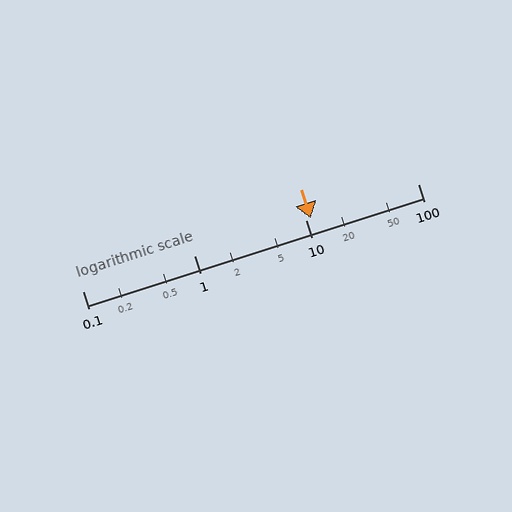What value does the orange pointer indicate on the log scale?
The pointer indicates approximately 11.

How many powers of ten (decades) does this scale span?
The scale spans 3 decades, from 0.1 to 100.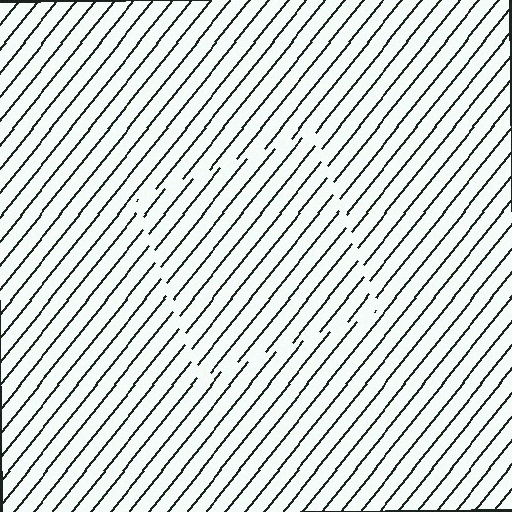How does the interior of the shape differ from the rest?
The interior of the shape contains the same grating, shifted by half a period — the contour is defined by the phase discontinuity where line-ends from the inner and outer gratings abut.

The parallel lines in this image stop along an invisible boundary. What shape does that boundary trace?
An illusory square. The interior of the shape contains the same grating, shifted by half a period — the contour is defined by the phase discontinuity where line-ends from the inner and outer gratings abut.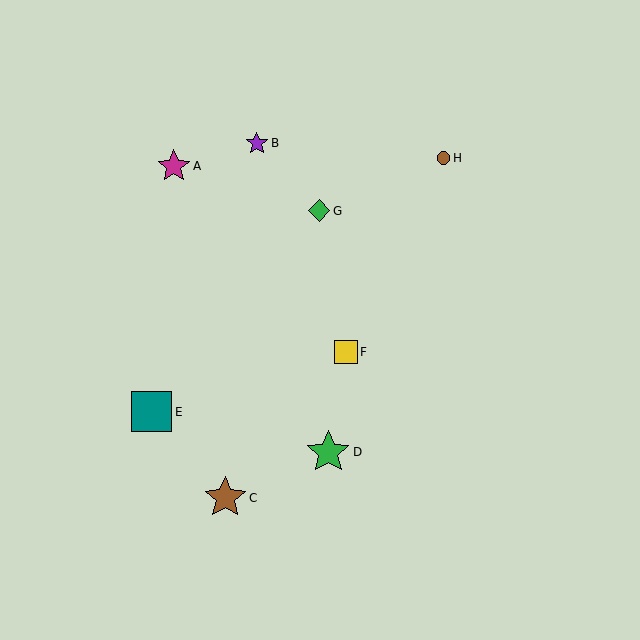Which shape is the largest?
The green star (labeled D) is the largest.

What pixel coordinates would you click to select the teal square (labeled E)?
Click at (151, 412) to select the teal square E.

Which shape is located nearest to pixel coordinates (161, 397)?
The teal square (labeled E) at (151, 412) is nearest to that location.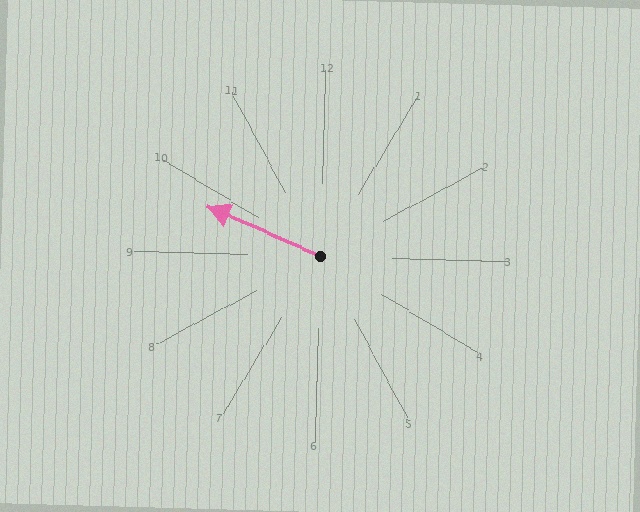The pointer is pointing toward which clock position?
Roughly 10 o'clock.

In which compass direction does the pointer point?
West.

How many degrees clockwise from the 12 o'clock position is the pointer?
Approximately 292 degrees.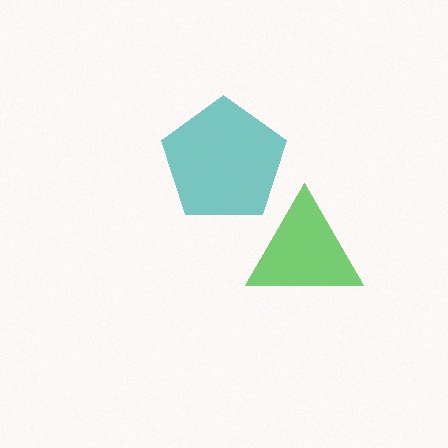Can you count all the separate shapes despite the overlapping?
Yes, there are 2 separate shapes.